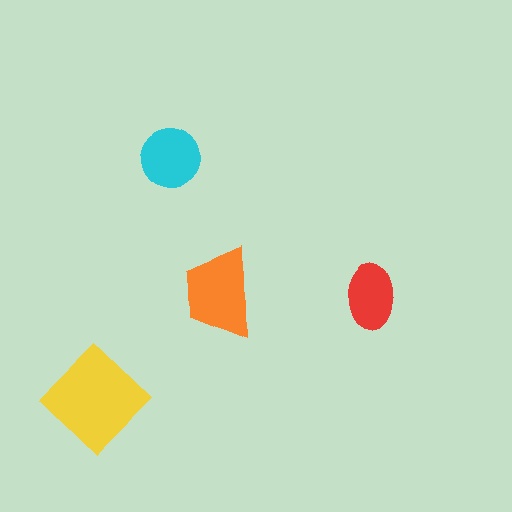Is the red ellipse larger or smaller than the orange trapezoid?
Smaller.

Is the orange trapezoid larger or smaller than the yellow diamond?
Smaller.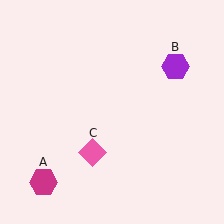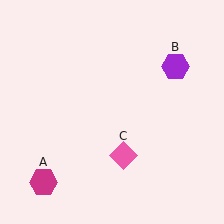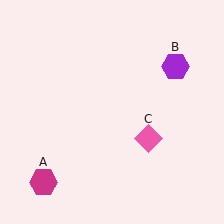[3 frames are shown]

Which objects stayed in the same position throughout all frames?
Magenta hexagon (object A) and purple hexagon (object B) remained stationary.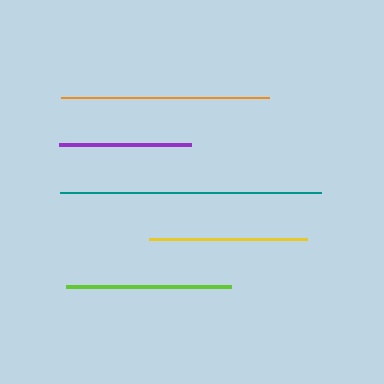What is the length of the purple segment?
The purple segment is approximately 132 pixels long.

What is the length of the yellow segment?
The yellow segment is approximately 158 pixels long.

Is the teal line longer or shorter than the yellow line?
The teal line is longer than the yellow line.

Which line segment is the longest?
The teal line is the longest at approximately 261 pixels.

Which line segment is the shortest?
The purple line is the shortest at approximately 132 pixels.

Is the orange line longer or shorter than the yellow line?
The orange line is longer than the yellow line.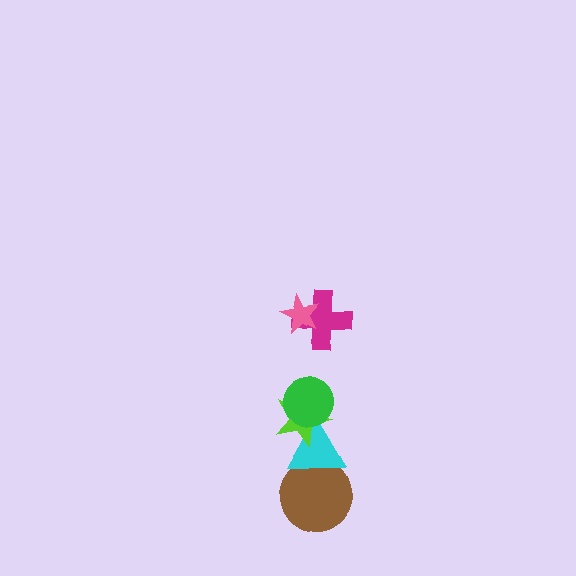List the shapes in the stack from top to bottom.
From top to bottom: the pink star, the magenta cross, the green circle, the lime star, the cyan triangle, the brown circle.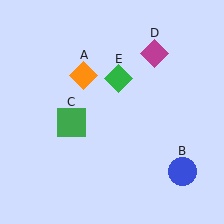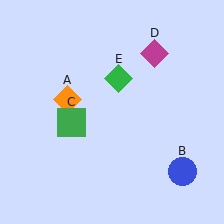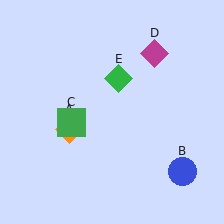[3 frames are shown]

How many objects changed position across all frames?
1 object changed position: orange diamond (object A).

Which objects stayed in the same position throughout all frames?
Blue circle (object B) and green square (object C) and magenta diamond (object D) and green diamond (object E) remained stationary.